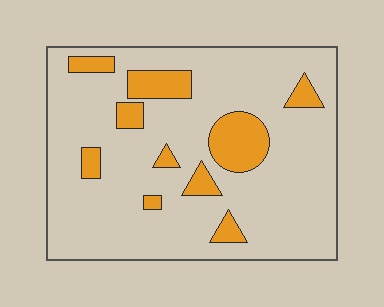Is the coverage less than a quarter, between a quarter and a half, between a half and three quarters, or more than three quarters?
Less than a quarter.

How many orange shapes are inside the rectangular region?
10.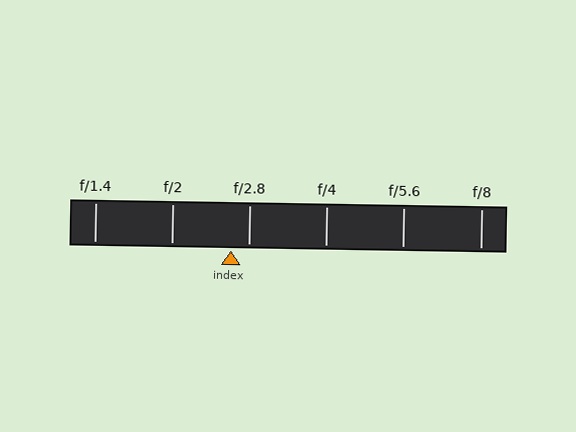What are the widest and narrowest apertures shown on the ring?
The widest aperture shown is f/1.4 and the narrowest is f/8.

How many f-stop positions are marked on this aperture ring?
There are 6 f-stop positions marked.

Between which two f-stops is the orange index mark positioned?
The index mark is between f/2 and f/2.8.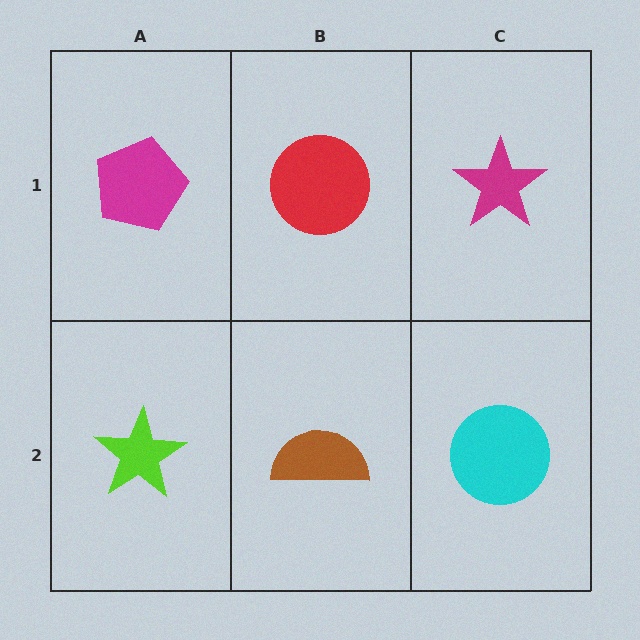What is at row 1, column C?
A magenta star.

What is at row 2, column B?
A brown semicircle.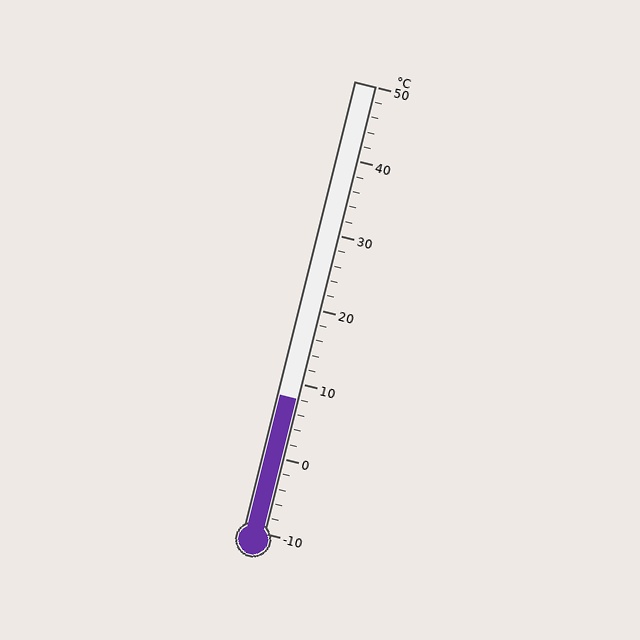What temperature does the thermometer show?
The thermometer shows approximately 8°C.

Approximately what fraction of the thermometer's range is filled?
The thermometer is filled to approximately 30% of its range.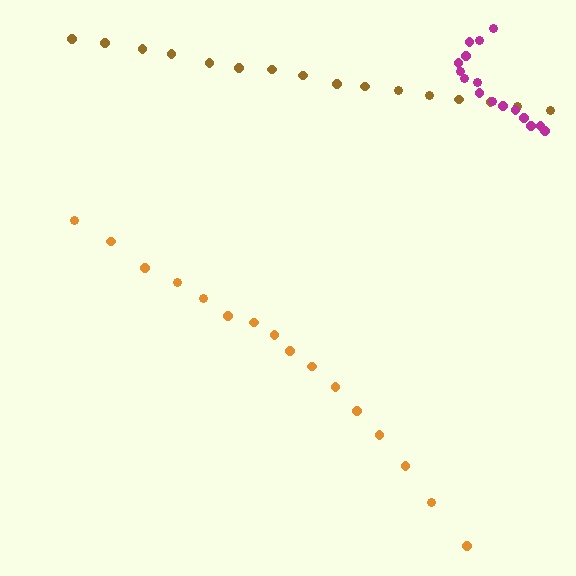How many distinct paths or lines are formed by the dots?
There are 3 distinct paths.